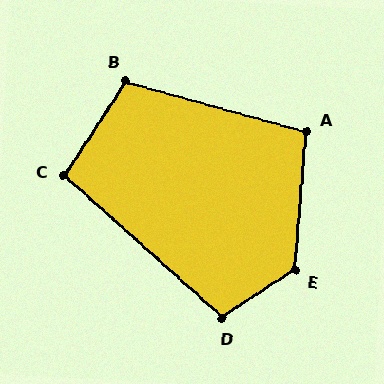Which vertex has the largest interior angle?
E, at approximately 128 degrees.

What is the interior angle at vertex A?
Approximately 101 degrees (obtuse).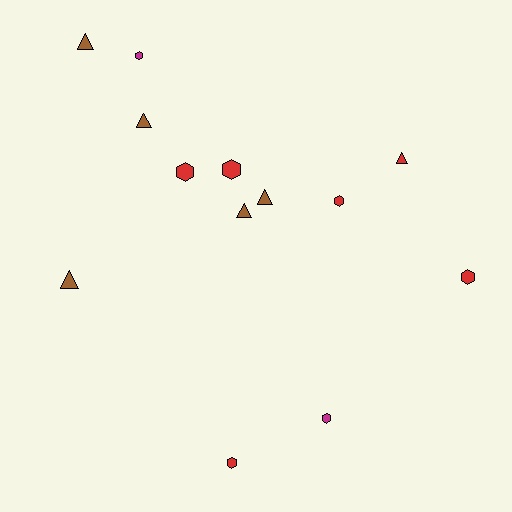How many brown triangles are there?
There are 5 brown triangles.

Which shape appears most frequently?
Hexagon, with 7 objects.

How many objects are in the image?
There are 13 objects.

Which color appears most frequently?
Red, with 6 objects.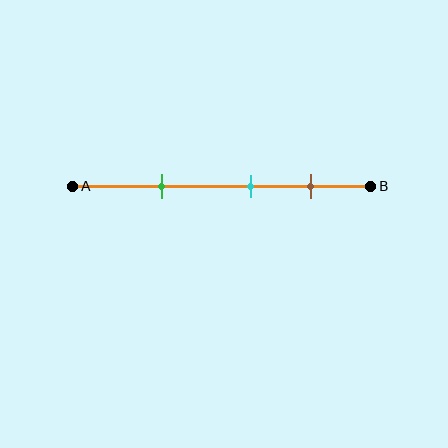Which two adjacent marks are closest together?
The cyan and brown marks are the closest adjacent pair.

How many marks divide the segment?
There are 3 marks dividing the segment.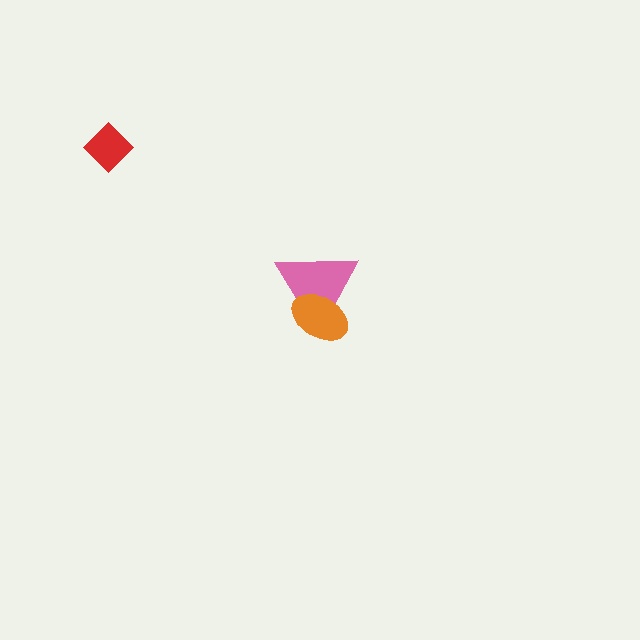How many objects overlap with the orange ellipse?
1 object overlaps with the orange ellipse.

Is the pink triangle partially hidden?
Yes, it is partially covered by another shape.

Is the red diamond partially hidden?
No, no other shape covers it.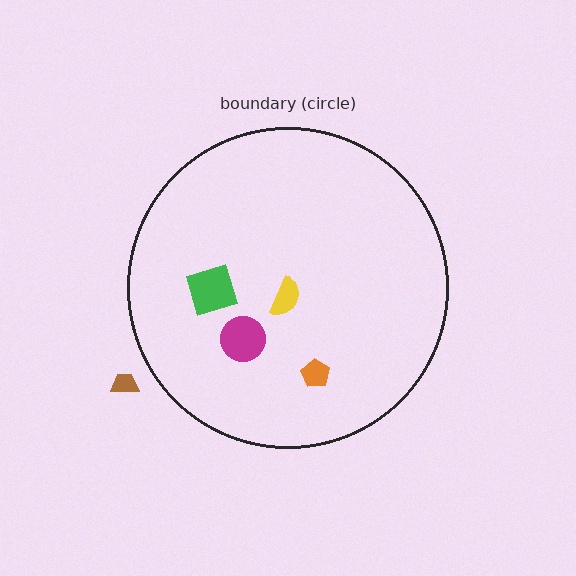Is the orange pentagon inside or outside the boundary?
Inside.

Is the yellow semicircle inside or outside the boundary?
Inside.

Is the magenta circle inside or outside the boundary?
Inside.